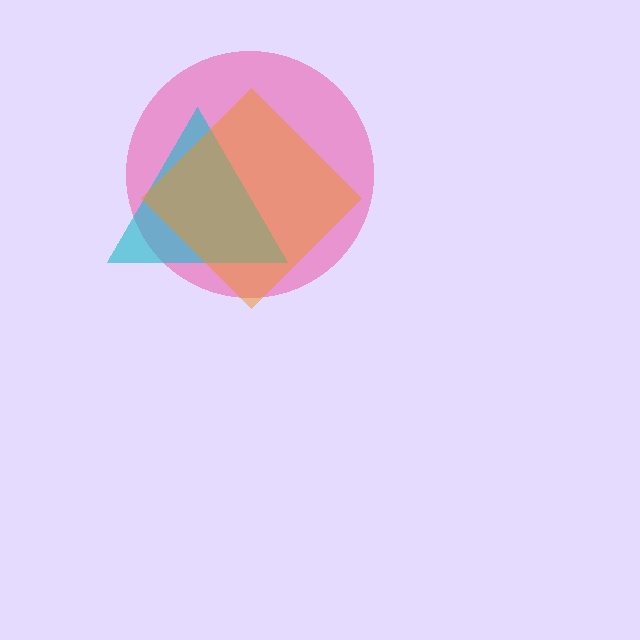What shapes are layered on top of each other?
The layered shapes are: a pink circle, a cyan triangle, an orange diamond.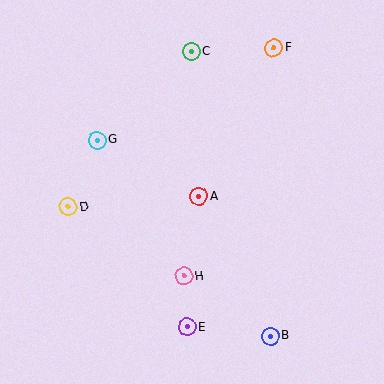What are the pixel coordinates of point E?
Point E is at (187, 327).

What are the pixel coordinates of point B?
Point B is at (270, 336).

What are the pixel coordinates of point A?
Point A is at (199, 196).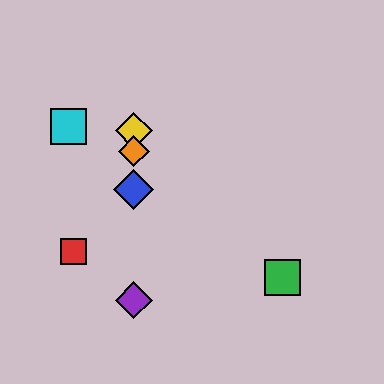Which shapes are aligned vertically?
The blue diamond, the yellow diamond, the purple diamond, the orange diamond are aligned vertically.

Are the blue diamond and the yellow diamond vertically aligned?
Yes, both are at x≈134.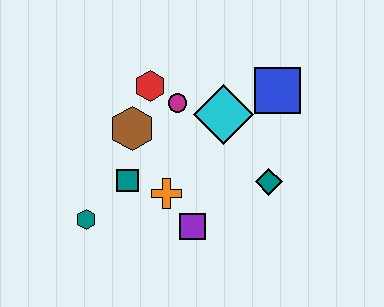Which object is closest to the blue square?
The cyan diamond is closest to the blue square.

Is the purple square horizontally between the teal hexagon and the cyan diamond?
Yes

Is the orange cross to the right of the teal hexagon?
Yes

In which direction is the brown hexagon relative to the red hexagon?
The brown hexagon is below the red hexagon.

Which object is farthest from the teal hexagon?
The blue square is farthest from the teal hexagon.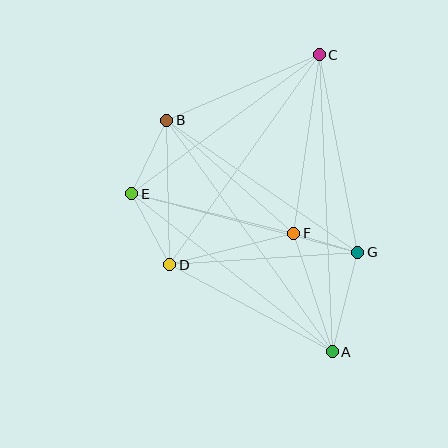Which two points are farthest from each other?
Points A and C are farthest from each other.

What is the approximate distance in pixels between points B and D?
The distance between B and D is approximately 145 pixels.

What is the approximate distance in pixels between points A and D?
The distance between A and D is approximately 184 pixels.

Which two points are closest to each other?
Points F and G are closest to each other.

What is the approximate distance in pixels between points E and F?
The distance between E and F is approximately 167 pixels.